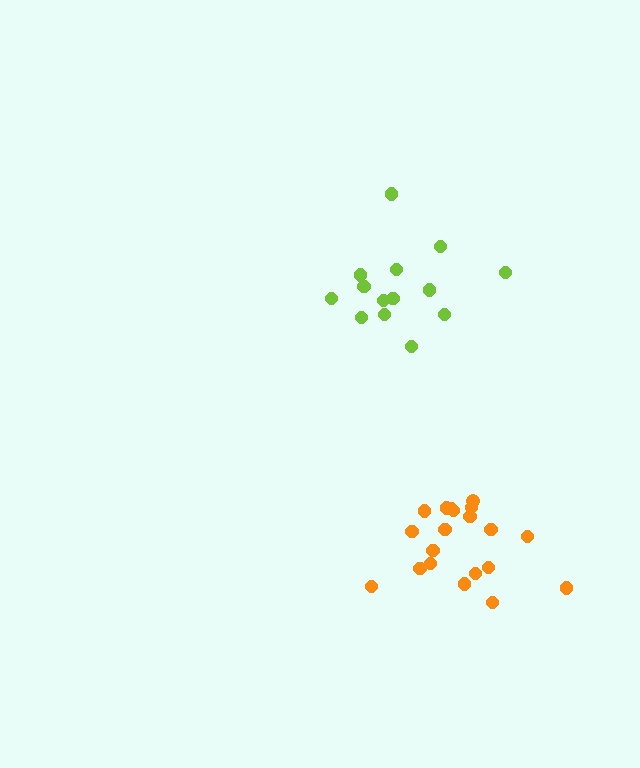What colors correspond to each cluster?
The clusters are colored: orange, lime.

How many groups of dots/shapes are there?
There are 2 groups.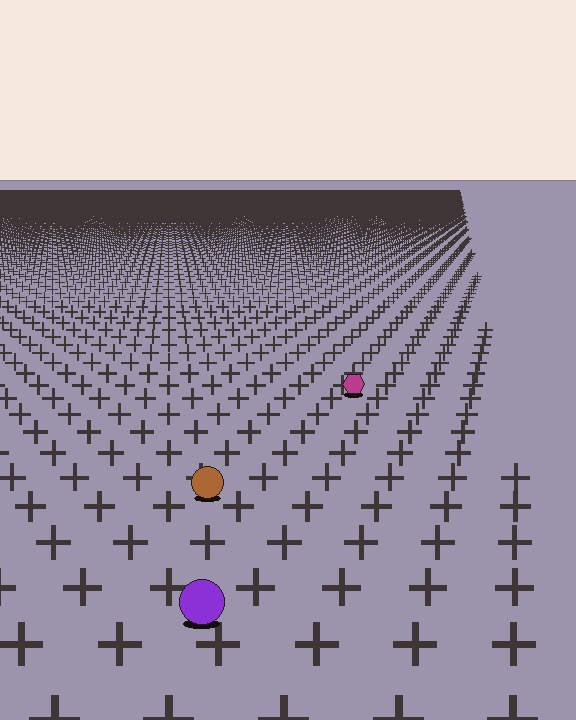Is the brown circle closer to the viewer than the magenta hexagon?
Yes. The brown circle is closer — you can tell from the texture gradient: the ground texture is coarser near it.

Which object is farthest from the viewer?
The magenta hexagon is farthest from the viewer. It appears smaller and the ground texture around it is denser.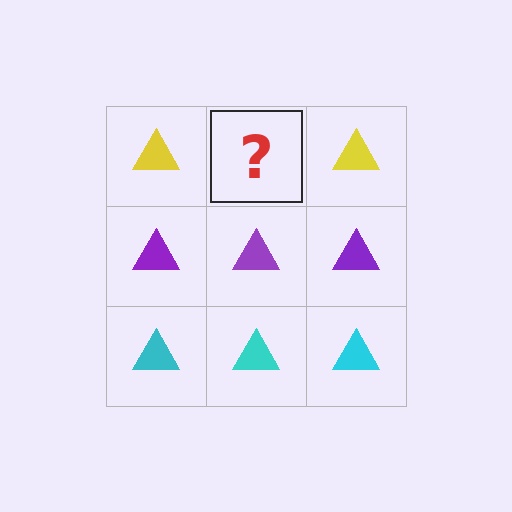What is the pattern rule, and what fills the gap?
The rule is that each row has a consistent color. The gap should be filled with a yellow triangle.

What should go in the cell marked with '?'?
The missing cell should contain a yellow triangle.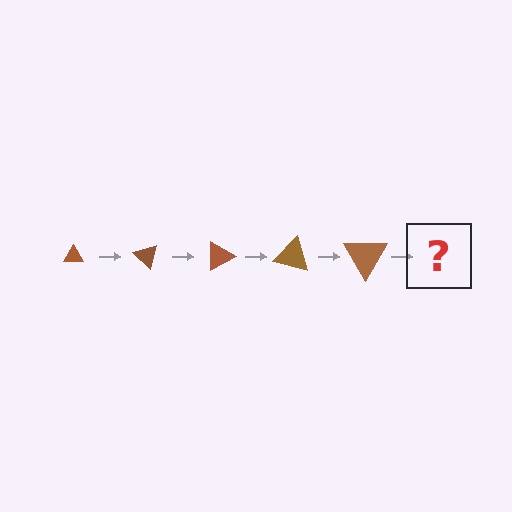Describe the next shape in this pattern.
It should be a triangle, larger than the previous one and rotated 225 degrees from the start.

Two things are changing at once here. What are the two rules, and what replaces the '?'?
The two rules are that the triangle grows larger each step and it rotates 45 degrees each step. The '?' should be a triangle, larger than the previous one and rotated 225 degrees from the start.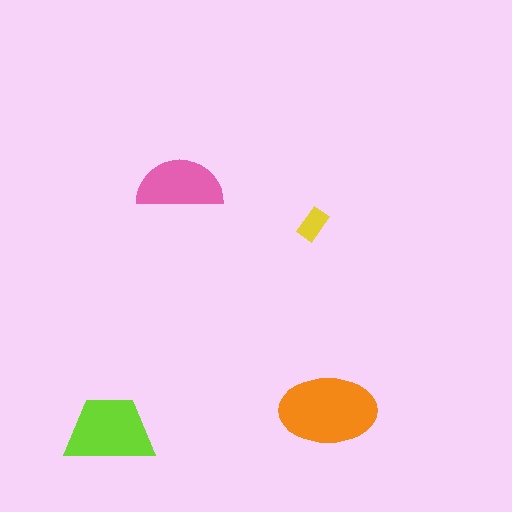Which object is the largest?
The orange ellipse.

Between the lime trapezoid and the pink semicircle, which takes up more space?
The lime trapezoid.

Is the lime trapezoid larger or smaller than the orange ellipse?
Smaller.